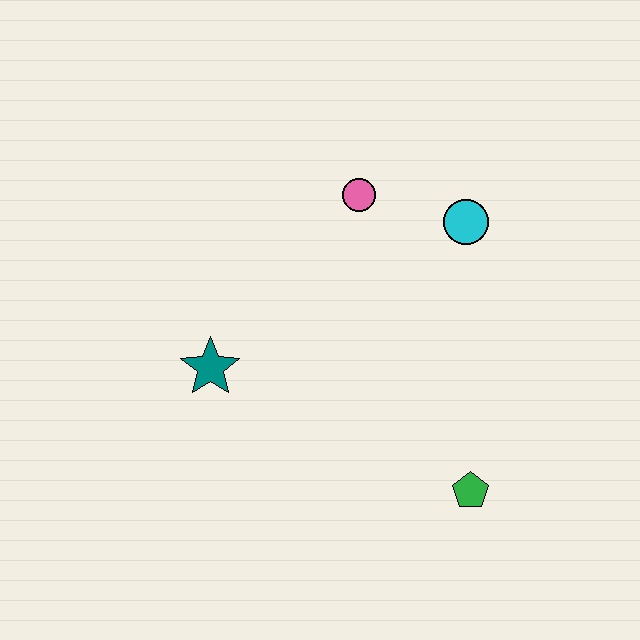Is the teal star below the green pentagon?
No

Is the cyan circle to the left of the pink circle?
No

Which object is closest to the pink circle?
The cyan circle is closest to the pink circle.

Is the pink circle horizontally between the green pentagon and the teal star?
Yes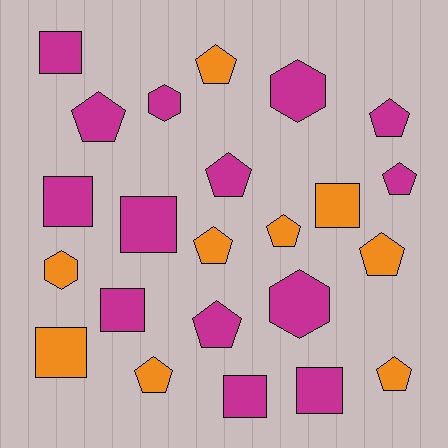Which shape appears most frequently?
Pentagon, with 11 objects.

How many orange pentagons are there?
There are 6 orange pentagons.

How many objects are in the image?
There are 23 objects.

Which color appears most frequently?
Magenta, with 14 objects.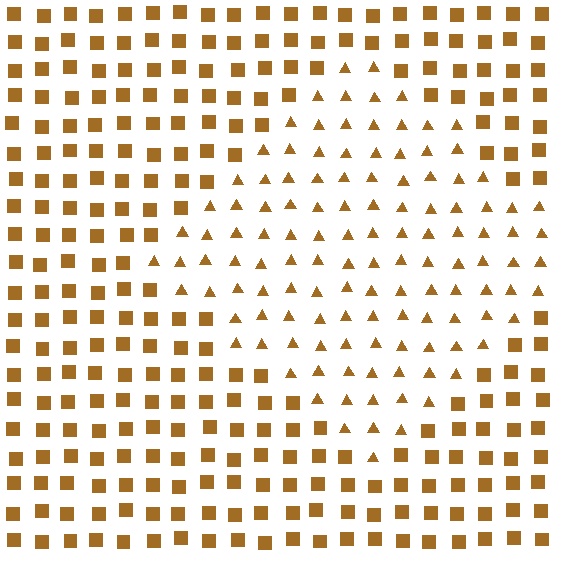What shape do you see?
I see a diamond.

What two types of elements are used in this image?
The image uses triangles inside the diamond region and squares outside it.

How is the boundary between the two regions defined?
The boundary is defined by a change in element shape: triangles inside vs. squares outside. All elements share the same color and spacing.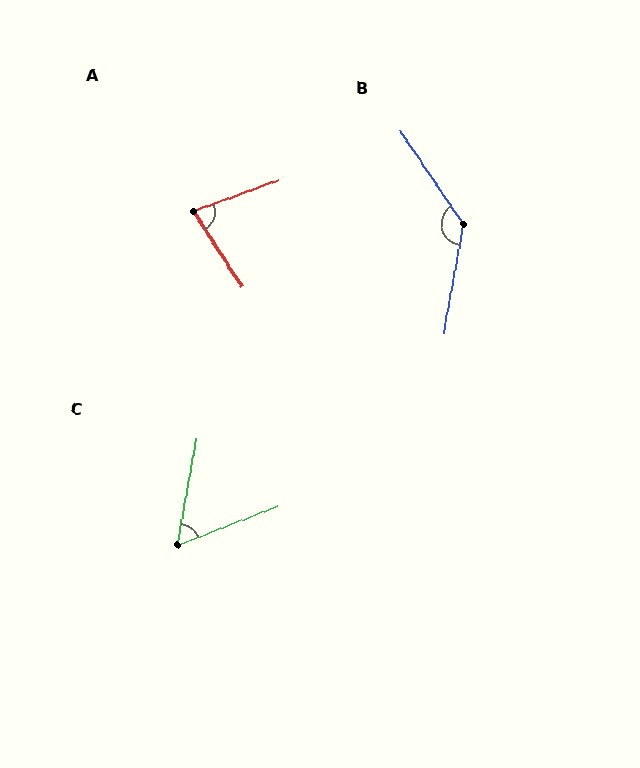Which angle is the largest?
B, at approximately 136 degrees.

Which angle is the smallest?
C, at approximately 58 degrees.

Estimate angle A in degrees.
Approximately 77 degrees.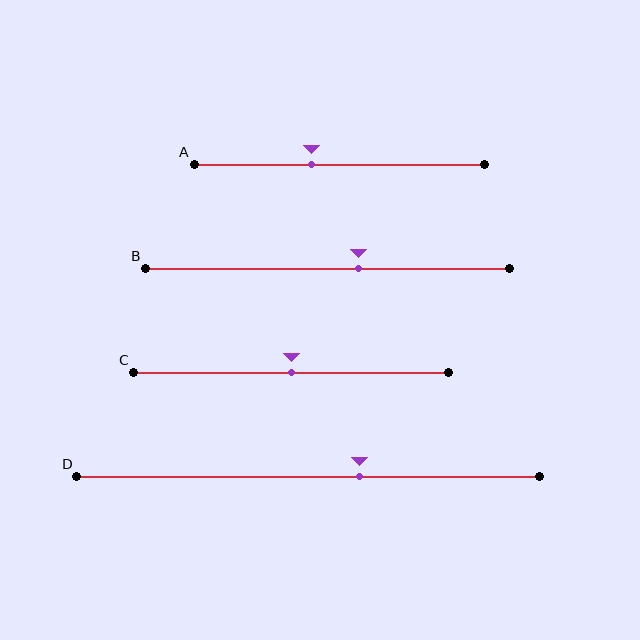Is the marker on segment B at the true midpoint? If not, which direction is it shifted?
No, the marker on segment B is shifted to the right by about 9% of the segment length.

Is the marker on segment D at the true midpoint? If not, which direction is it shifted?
No, the marker on segment D is shifted to the right by about 11% of the segment length.